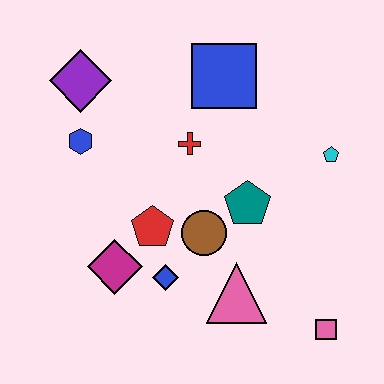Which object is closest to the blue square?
The red cross is closest to the blue square.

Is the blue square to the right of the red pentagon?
Yes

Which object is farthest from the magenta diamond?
The cyan pentagon is farthest from the magenta diamond.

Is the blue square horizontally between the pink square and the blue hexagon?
Yes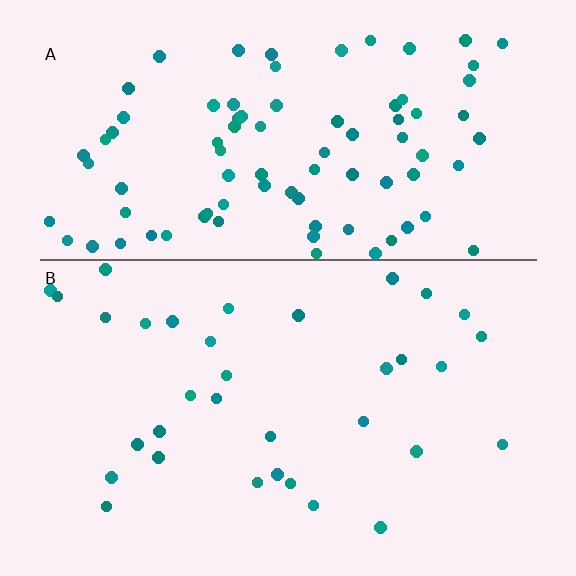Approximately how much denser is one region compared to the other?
Approximately 2.6× — region A over region B.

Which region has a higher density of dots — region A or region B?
A (the top).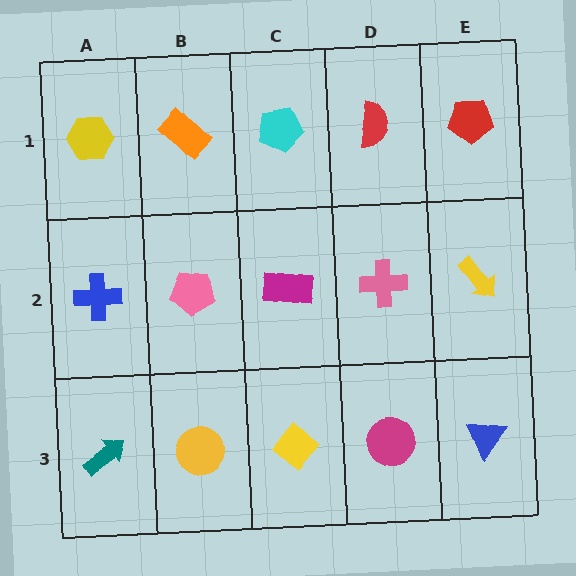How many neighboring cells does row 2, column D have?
4.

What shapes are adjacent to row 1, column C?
A magenta rectangle (row 2, column C), an orange rectangle (row 1, column B), a red semicircle (row 1, column D).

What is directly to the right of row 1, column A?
An orange rectangle.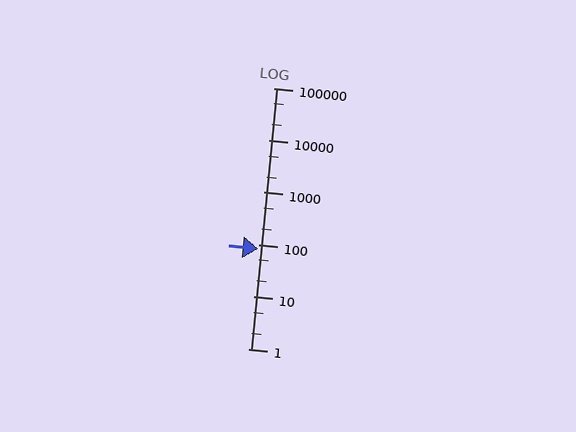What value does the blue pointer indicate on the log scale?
The pointer indicates approximately 83.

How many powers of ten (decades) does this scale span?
The scale spans 5 decades, from 1 to 100000.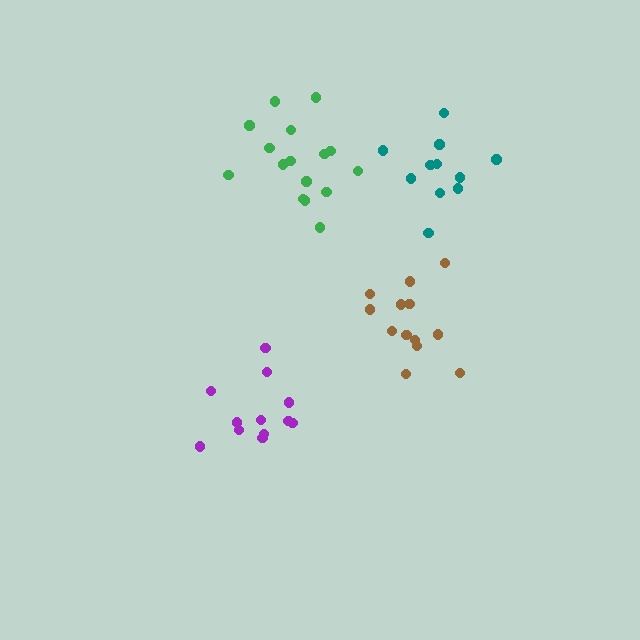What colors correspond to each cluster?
The clusters are colored: green, purple, brown, teal.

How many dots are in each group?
Group 1: 16 dots, Group 2: 12 dots, Group 3: 13 dots, Group 4: 12 dots (53 total).